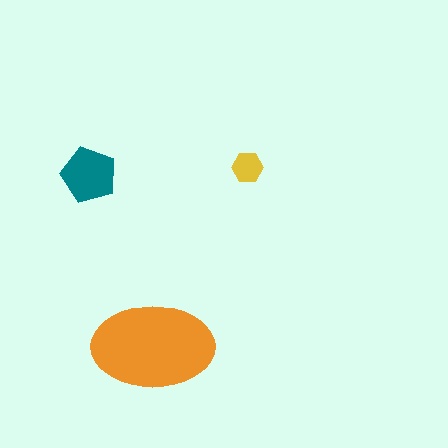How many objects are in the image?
There are 3 objects in the image.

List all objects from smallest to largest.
The yellow hexagon, the teal pentagon, the orange ellipse.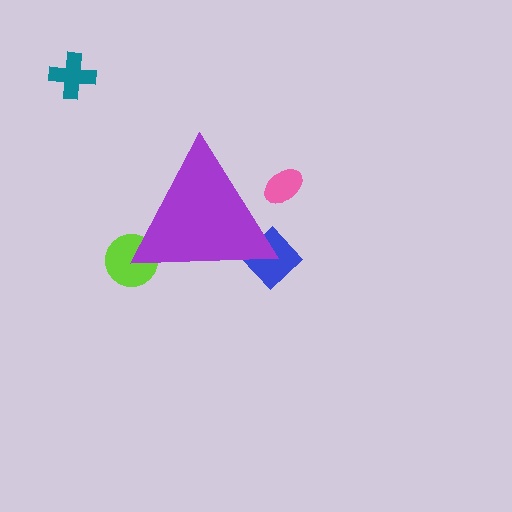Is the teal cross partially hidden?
No, the teal cross is fully visible.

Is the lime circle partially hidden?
Yes, the lime circle is partially hidden behind the purple triangle.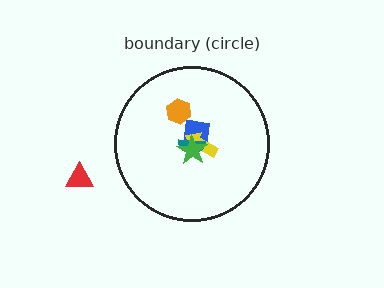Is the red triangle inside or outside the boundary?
Outside.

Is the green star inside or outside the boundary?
Inside.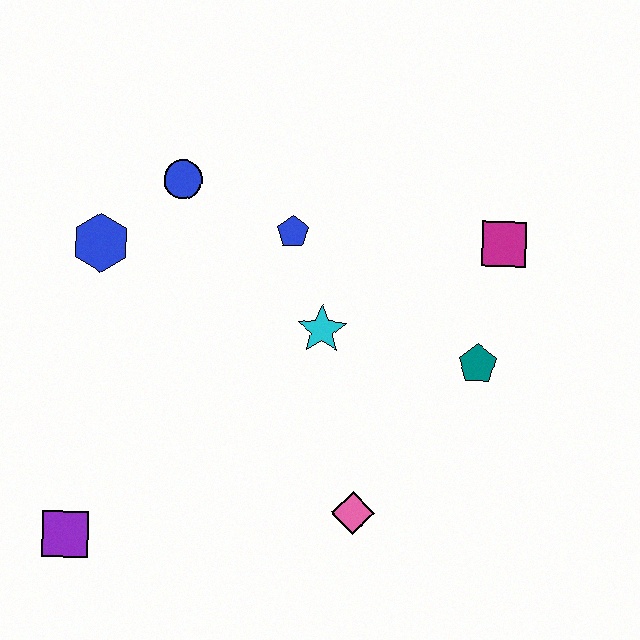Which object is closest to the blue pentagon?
The cyan star is closest to the blue pentagon.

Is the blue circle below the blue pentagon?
No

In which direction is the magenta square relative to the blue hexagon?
The magenta square is to the right of the blue hexagon.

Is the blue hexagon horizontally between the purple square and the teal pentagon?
Yes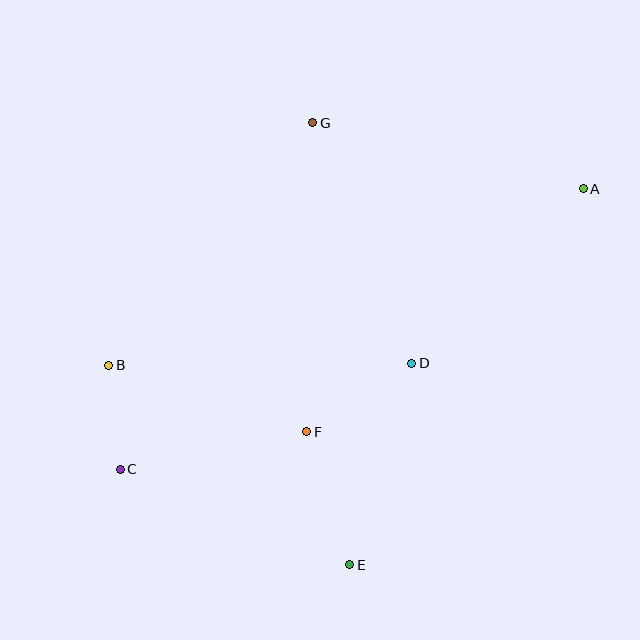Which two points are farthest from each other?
Points A and C are farthest from each other.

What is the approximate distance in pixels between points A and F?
The distance between A and F is approximately 368 pixels.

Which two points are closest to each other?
Points B and C are closest to each other.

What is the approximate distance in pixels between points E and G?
The distance between E and G is approximately 444 pixels.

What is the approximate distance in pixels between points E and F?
The distance between E and F is approximately 140 pixels.